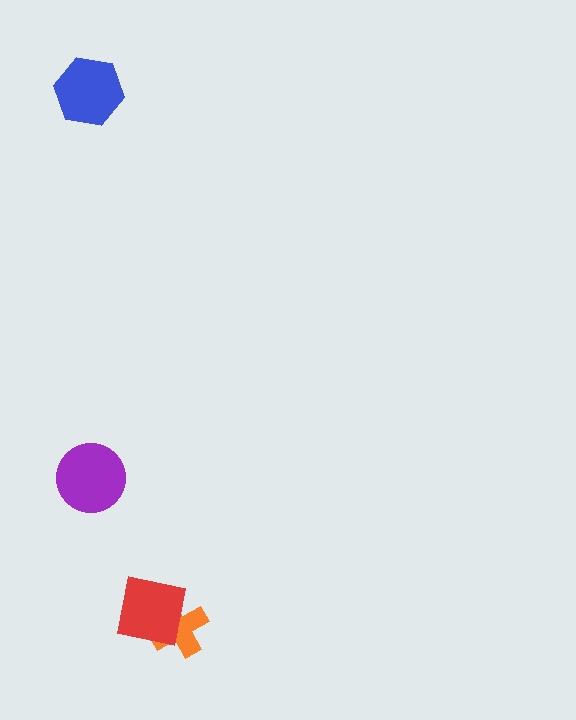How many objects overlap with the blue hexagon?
0 objects overlap with the blue hexagon.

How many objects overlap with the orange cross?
1 object overlaps with the orange cross.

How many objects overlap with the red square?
1 object overlaps with the red square.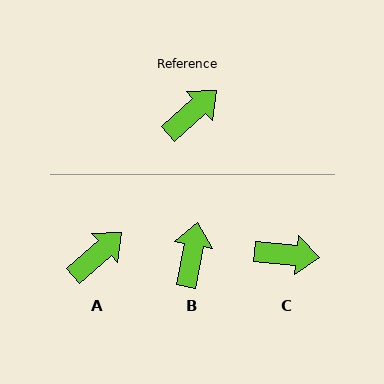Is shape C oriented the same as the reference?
No, it is off by about 47 degrees.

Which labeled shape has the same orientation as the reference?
A.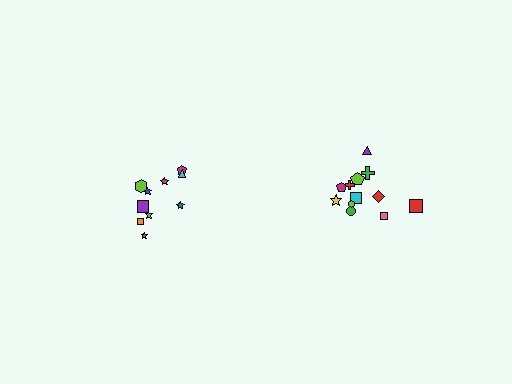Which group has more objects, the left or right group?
The right group.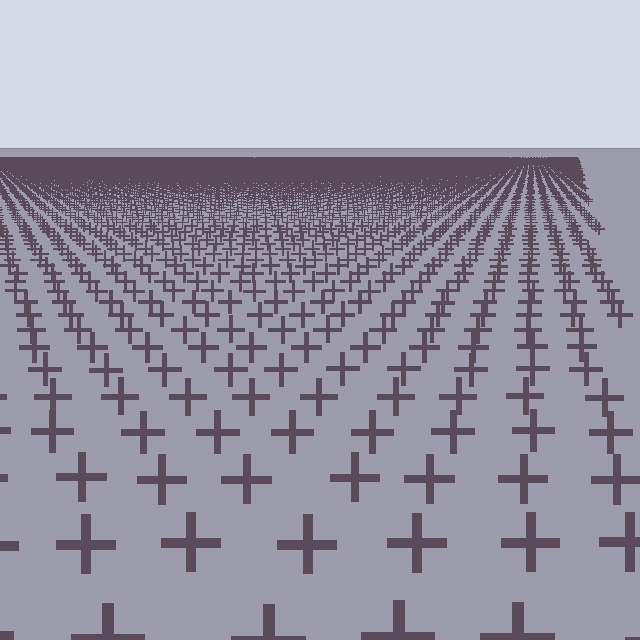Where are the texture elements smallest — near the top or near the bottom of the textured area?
Near the top.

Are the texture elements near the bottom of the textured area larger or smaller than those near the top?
Larger. Near the bottom, elements are closer to the viewer and appear at a bigger on-screen size.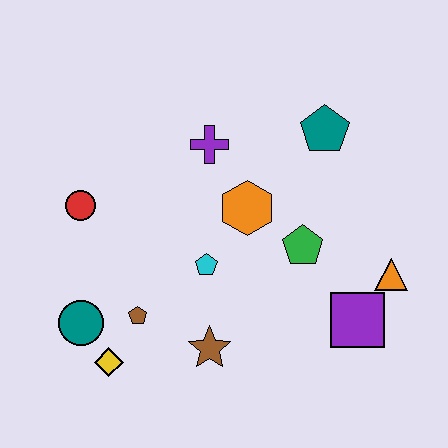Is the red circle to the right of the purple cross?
No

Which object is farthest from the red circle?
The orange triangle is farthest from the red circle.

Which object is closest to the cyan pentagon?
The orange hexagon is closest to the cyan pentagon.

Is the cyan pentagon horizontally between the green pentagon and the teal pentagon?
No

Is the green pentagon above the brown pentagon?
Yes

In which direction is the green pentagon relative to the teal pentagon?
The green pentagon is below the teal pentagon.